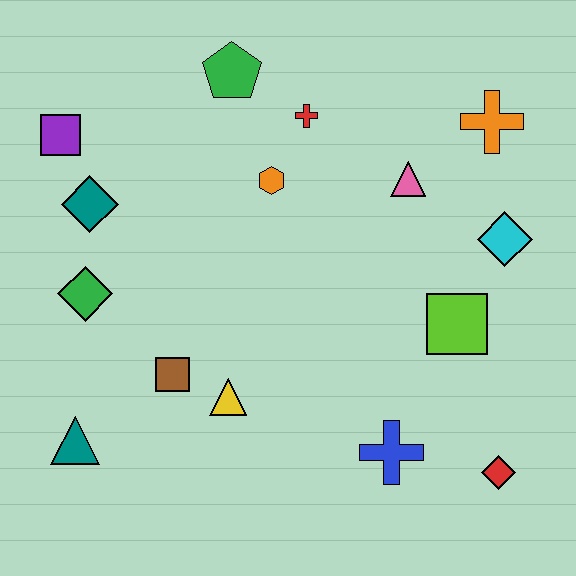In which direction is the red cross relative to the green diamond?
The red cross is to the right of the green diamond.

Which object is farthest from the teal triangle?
The orange cross is farthest from the teal triangle.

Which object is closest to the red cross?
The orange hexagon is closest to the red cross.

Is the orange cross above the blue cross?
Yes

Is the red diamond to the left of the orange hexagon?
No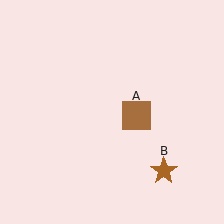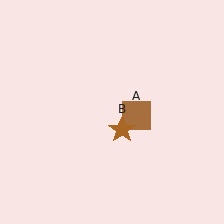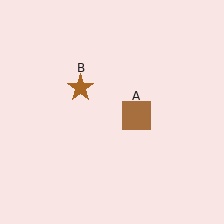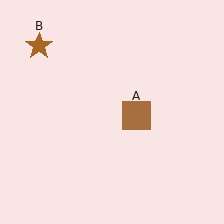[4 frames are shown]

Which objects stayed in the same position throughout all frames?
Brown square (object A) remained stationary.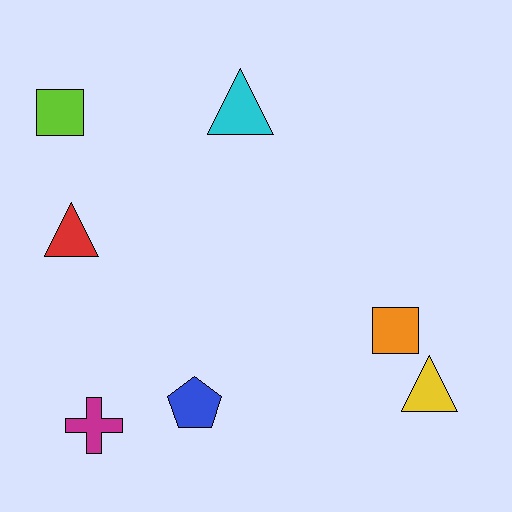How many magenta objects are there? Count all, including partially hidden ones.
There is 1 magenta object.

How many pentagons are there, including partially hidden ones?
There is 1 pentagon.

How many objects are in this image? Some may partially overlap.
There are 7 objects.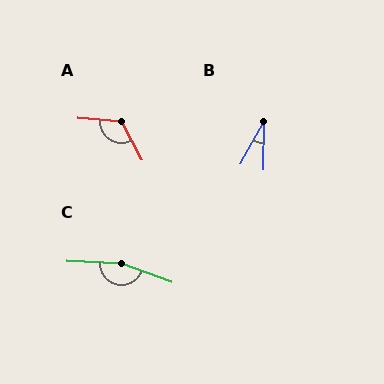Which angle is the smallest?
B, at approximately 28 degrees.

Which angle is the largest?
C, at approximately 162 degrees.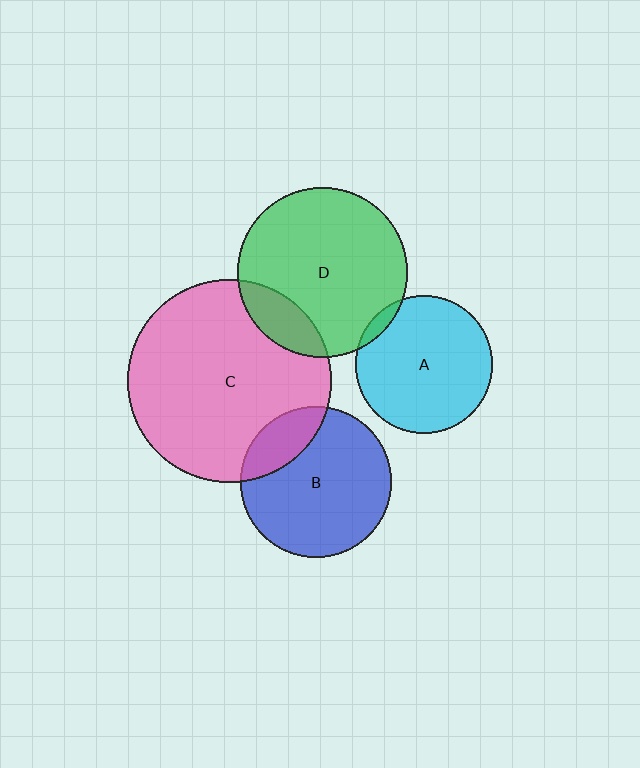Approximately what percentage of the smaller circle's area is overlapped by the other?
Approximately 15%.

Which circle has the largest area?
Circle C (pink).